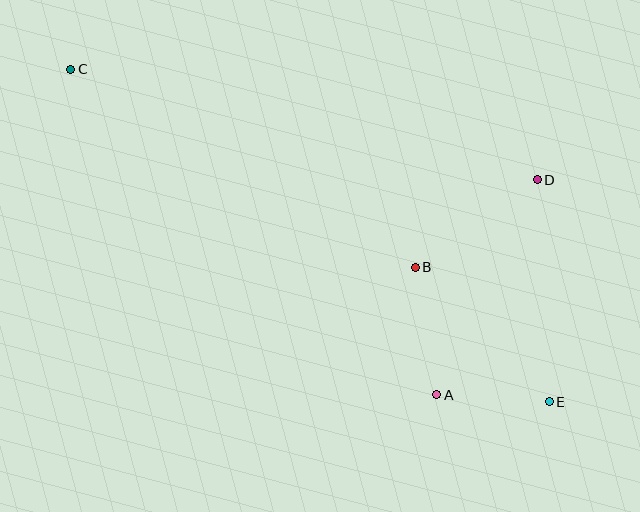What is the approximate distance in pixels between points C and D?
The distance between C and D is approximately 479 pixels.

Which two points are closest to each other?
Points A and E are closest to each other.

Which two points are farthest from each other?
Points C and E are farthest from each other.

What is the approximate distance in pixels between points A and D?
The distance between A and D is approximately 237 pixels.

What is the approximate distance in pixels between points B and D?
The distance between B and D is approximately 150 pixels.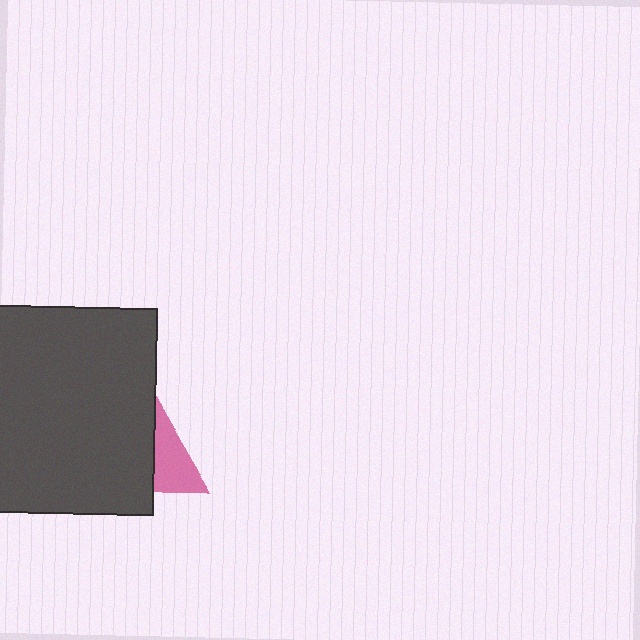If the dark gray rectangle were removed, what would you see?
You would see the complete pink triangle.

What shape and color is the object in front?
The object in front is a dark gray rectangle.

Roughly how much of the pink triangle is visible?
About half of it is visible (roughly 52%).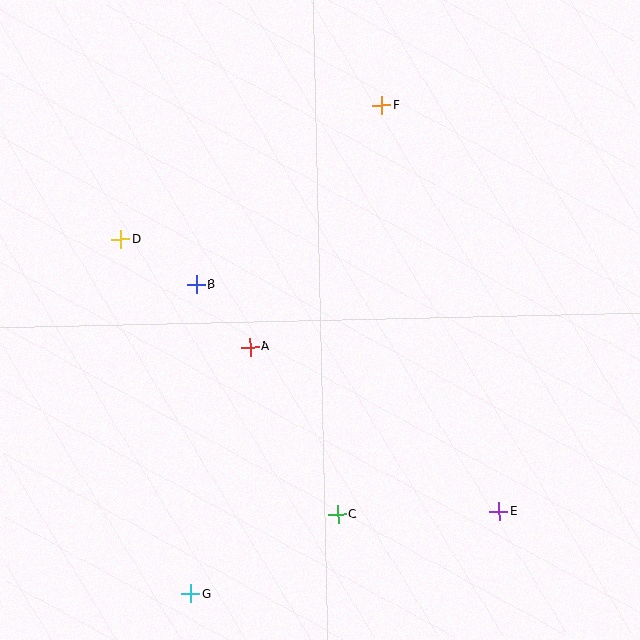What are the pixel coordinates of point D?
Point D is at (121, 239).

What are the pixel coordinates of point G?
Point G is at (191, 594).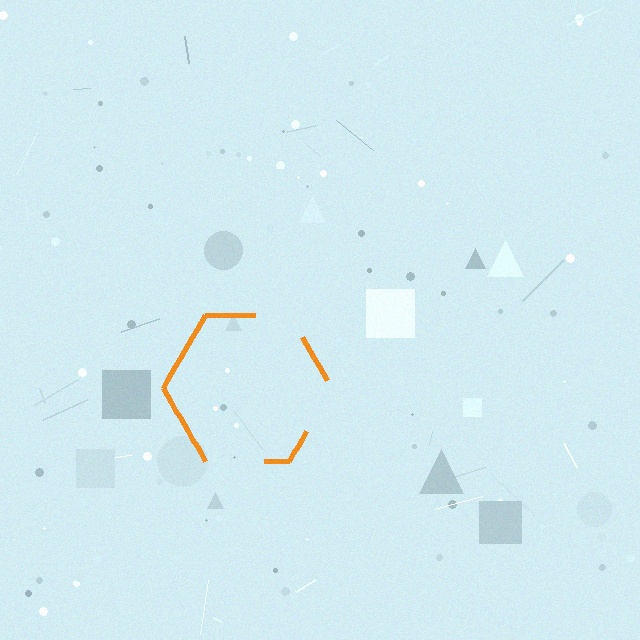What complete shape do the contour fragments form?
The contour fragments form a hexagon.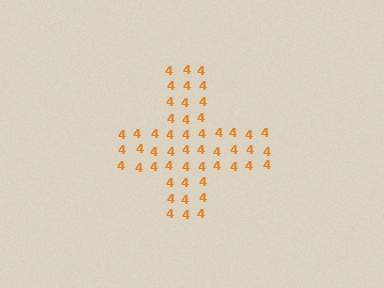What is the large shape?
The large shape is a cross.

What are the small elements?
The small elements are digit 4's.